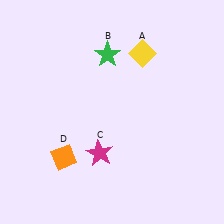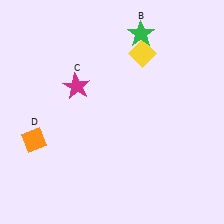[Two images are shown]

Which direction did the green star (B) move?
The green star (B) moved right.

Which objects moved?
The objects that moved are: the green star (B), the magenta star (C), the orange diamond (D).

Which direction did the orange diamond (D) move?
The orange diamond (D) moved left.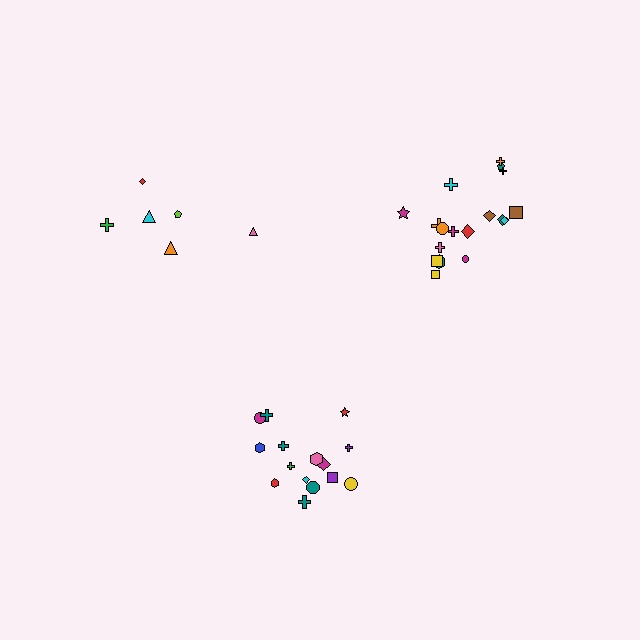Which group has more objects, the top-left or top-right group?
The top-right group.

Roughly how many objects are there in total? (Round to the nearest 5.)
Roughly 40 objects in total.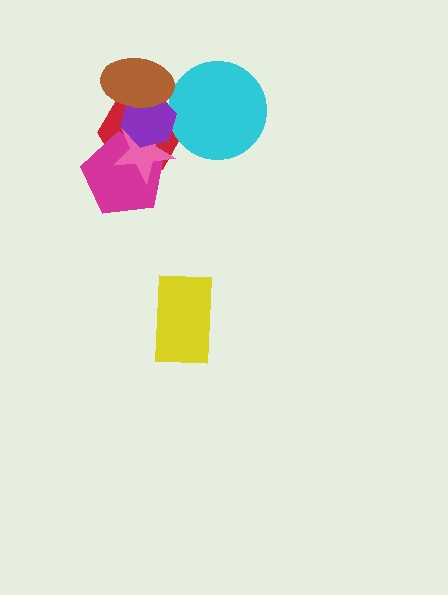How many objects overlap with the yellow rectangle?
0 objects overlap with the yellow rectangle.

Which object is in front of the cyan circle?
The purple hexagon is in front of the cyan circle.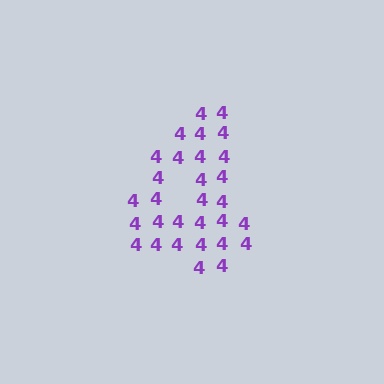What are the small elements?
The small elements are digit 4's.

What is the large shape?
The large shape is the digit 4.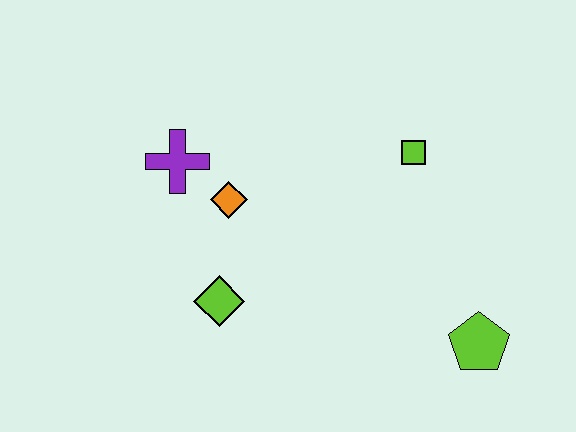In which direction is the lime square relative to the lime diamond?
The lime square is to the right of the lime diamond.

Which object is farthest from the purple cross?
The lime pentagon is farthest from the purple cross.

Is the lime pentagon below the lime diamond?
Yes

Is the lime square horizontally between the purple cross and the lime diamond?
No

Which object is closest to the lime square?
The orange diamond is closest to the lime square.